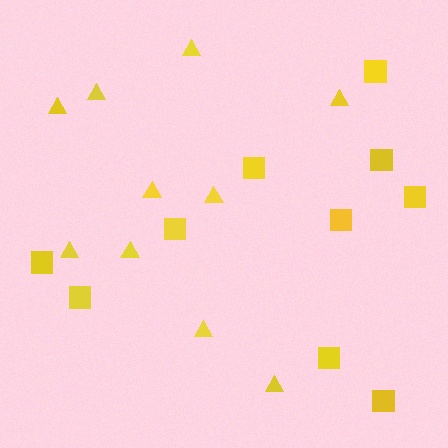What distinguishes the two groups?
There are 2 groups: one group of squares (10) and one group of triangles (10).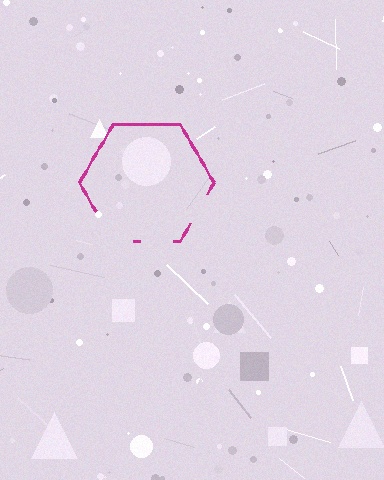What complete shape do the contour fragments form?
The contour fragments form a hexagon.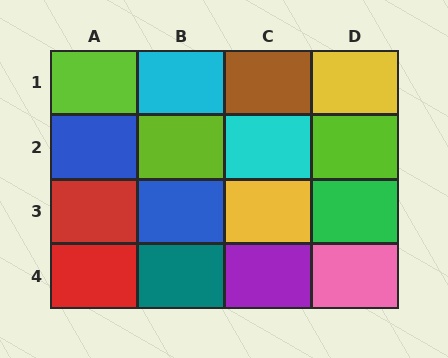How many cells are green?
1 cell is green.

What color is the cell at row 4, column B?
Teal.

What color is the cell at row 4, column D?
Pink.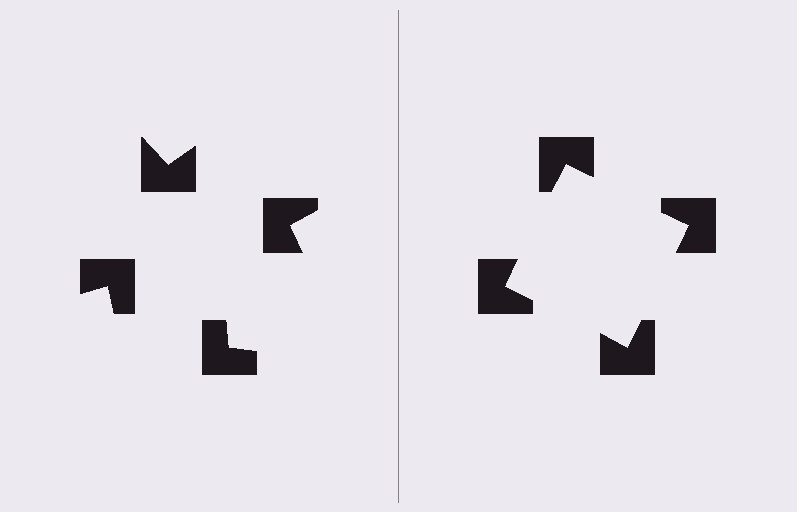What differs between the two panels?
The notched squares are positioned identically on both sides; only the wedge orientations differ. On the right they align to a square; on the left they are misaligned.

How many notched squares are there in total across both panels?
8 — 4 on each side.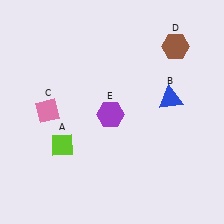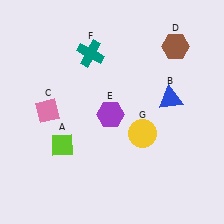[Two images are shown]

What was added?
A teal cross (F), a yellow circle (G) were added in Image 2.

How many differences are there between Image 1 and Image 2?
There are 2 differences between the two images.